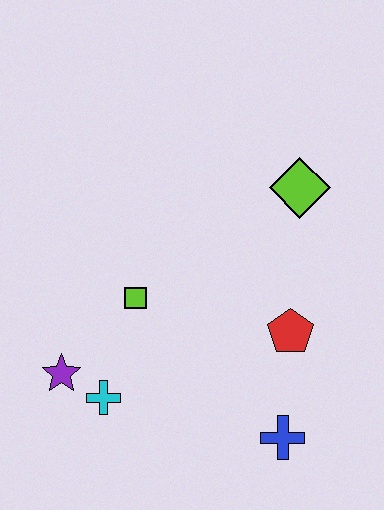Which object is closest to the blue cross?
The red pentagon is closest to the blue cross.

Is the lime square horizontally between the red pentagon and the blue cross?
No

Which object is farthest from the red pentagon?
The purple star is farthest from the red pentagon.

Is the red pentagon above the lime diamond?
No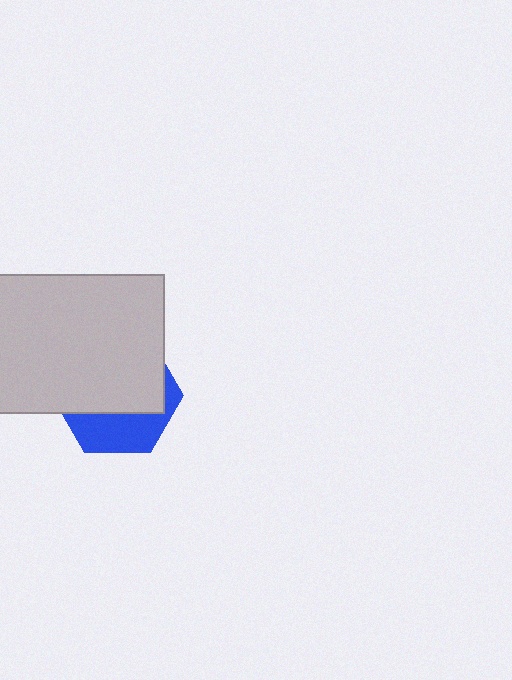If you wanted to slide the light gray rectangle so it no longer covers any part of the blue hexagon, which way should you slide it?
Slide it up — that is the most direct way to separate the two shapes.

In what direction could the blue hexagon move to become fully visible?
The blue hexagon could move down. That would shift it out from behind the light gray rectangle entirely.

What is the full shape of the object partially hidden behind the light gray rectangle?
The partially hidden object is a blue hexagon.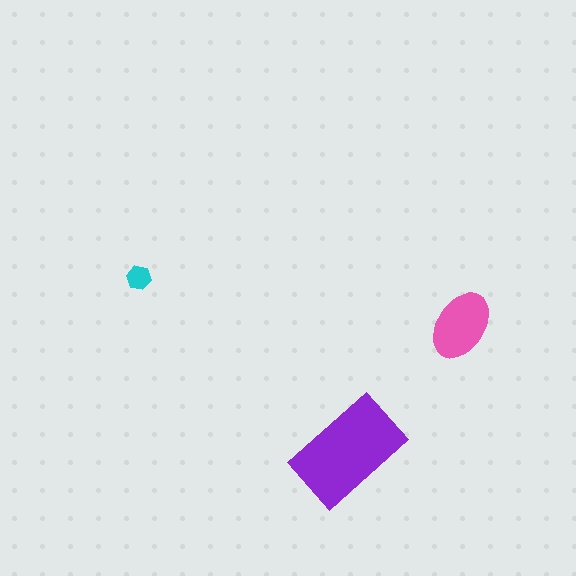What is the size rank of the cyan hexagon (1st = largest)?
3rd.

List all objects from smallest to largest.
The cyan hexagon, the pink ellipse, the purple rectangle.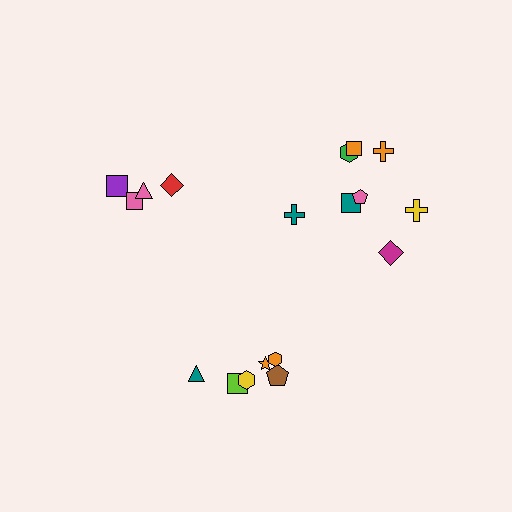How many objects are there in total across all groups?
There are 18 objects.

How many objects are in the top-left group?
There are 4 objects.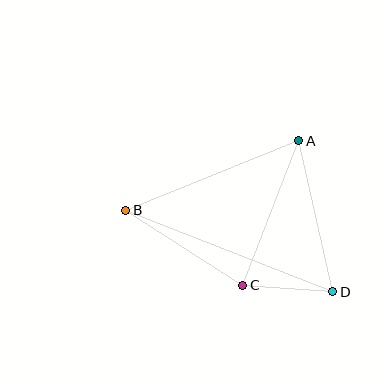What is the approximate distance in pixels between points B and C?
The distance between B and C is approximately 139 pixels.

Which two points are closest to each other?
Points C and D are closest to each other.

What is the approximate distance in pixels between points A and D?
The distance between A and D is approximately 155 pixels.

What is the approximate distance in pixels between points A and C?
The distance between A and C is approximately 155 pixels.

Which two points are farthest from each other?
Points B and D are farthest from each other.